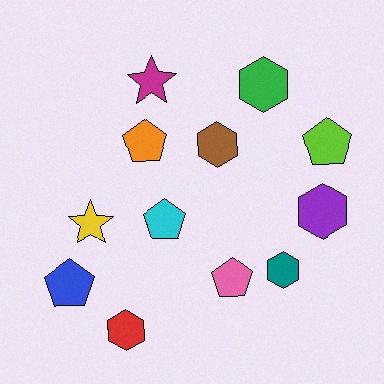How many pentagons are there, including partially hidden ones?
There are 5 pentagons.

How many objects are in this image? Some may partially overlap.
There are 12 objects.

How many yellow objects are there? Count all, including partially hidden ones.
There is 1 yellow object.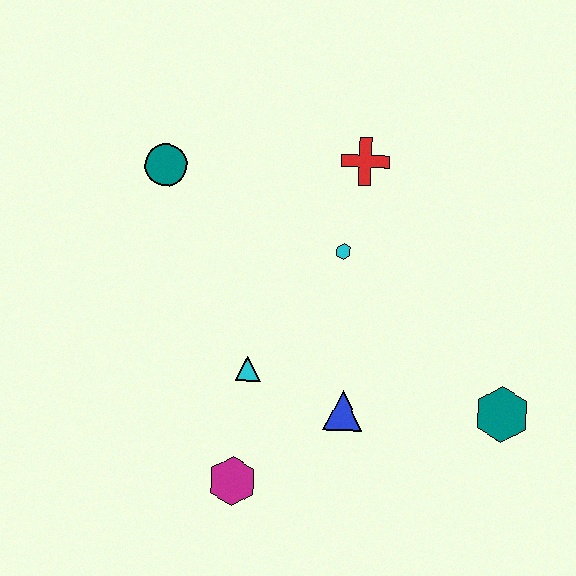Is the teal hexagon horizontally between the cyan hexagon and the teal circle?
No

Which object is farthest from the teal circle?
The teal hexagon is farthest from the teal circle.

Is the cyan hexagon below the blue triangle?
No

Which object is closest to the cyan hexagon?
The red cross is closest to the cyan hexagon.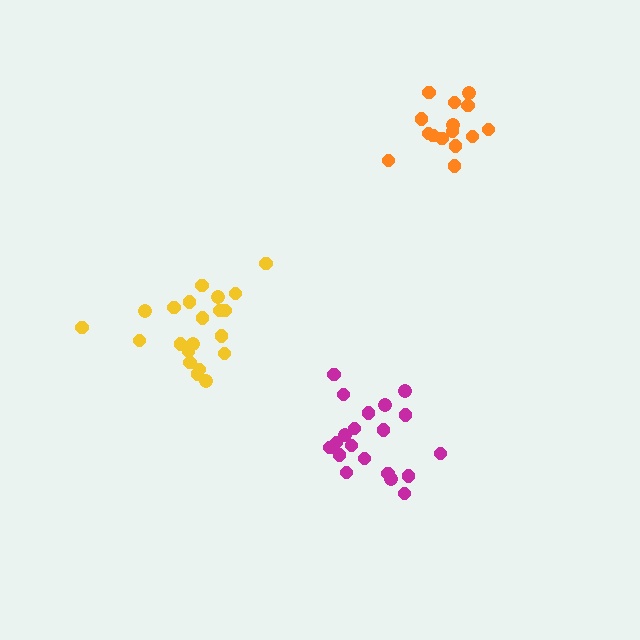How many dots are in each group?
Group 1: 20 dots, Group 2: 15 dots, Group 3: 21 dots (56 total).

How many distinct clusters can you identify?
There are 3 distinct clusters.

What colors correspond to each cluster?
The clusters are colored: magenta, orange, yellow.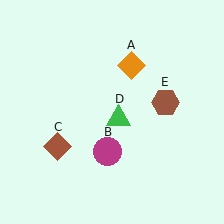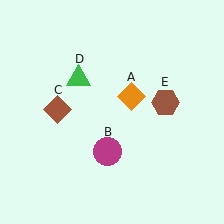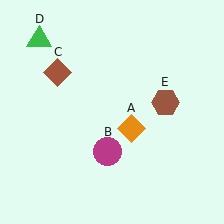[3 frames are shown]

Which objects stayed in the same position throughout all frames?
Magenta circle (object B) and brown hexagon (object E) remained stationary.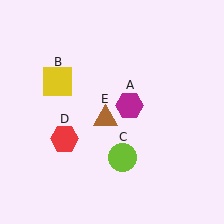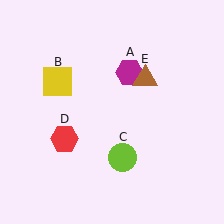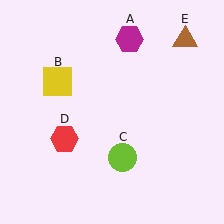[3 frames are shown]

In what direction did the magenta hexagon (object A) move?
The magenta hexagon (object A) moved up.